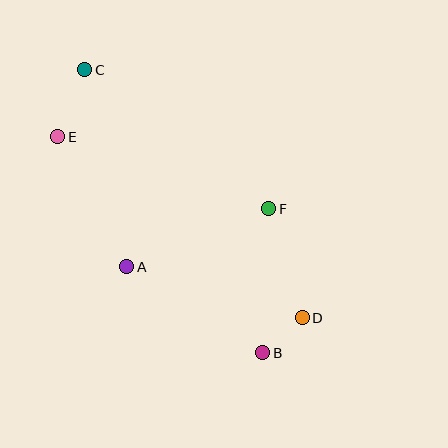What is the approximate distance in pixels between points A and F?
The distance between A and F is approximately 154 pixels.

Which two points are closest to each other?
Points B and D are closest to each other.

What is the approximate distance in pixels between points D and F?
The distance between D and F is approximately 114 pixels.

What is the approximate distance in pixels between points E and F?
The distance between E and F is approximately 223 pixels.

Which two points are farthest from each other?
Points B and C are farthest from each other.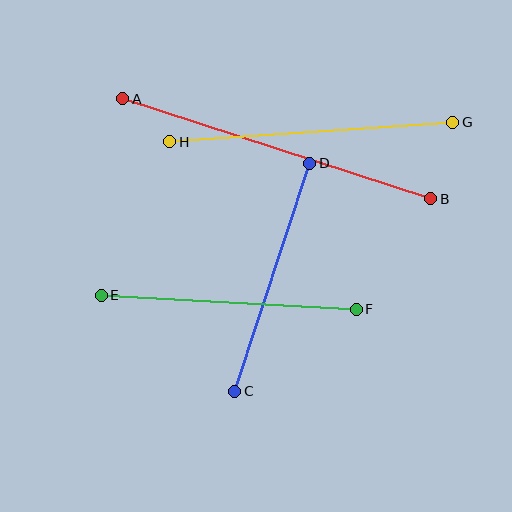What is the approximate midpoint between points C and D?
The midpoint is at approximately (272, 277) pixels.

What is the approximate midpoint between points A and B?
The midpoint is at approximately (277, 149) pixels.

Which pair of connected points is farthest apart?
Points A and B are farthest apart.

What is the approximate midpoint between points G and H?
The midpoint is at approximately (311, 132) pixels.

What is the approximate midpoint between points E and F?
The midpoint is at approximately (229, 302) pixels.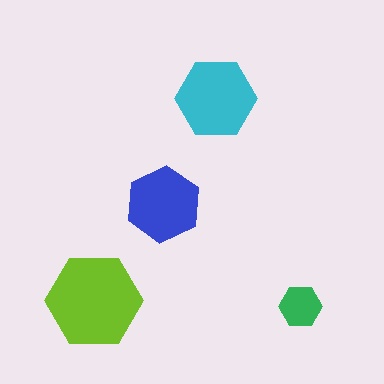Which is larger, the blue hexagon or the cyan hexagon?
The cyan one.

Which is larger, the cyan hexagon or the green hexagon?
The cyan one.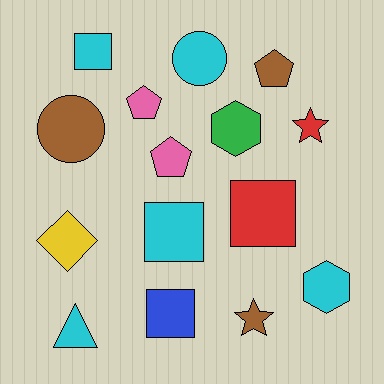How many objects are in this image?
There are 15 objects.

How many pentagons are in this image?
There are 3 pentagons.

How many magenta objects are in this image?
There are no magenta objects.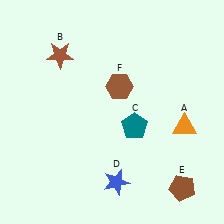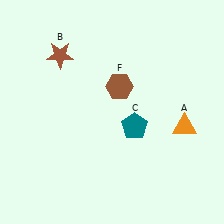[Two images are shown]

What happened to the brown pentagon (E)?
The brown pentagon (E) was removed in Image 2. It was in the bottom-right area of Image 1.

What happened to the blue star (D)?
The blue star (D) was removed in Image 2. It was in the bottom-right area of Image 1.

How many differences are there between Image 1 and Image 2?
There are 2 differences between the two images.